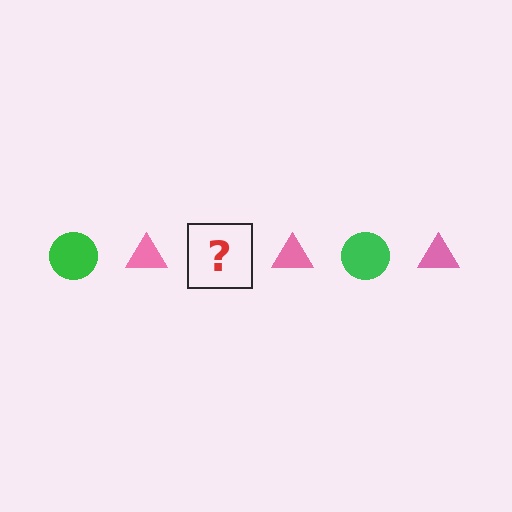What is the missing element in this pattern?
The missing element is a green circle.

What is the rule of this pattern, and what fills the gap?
The rule is that the pattern alternates between green circle and pink triangle. The gap should be filled with a green circle.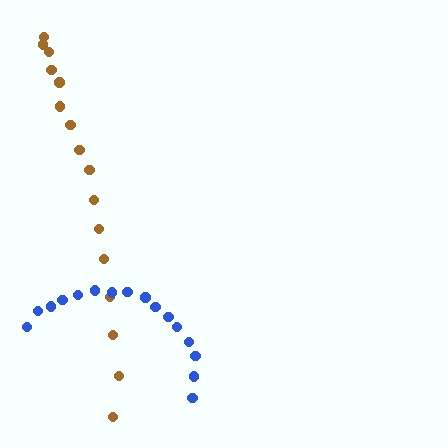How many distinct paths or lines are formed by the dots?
There are 2 distinct paths.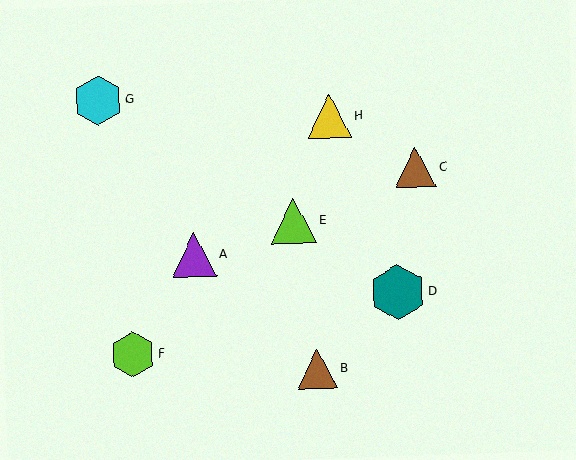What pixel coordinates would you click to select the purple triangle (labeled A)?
Click at (194, 255) to select the purple triangle A.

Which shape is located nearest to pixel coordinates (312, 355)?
The brown triangle (labeled B) at (317, 369) is nearest to that location.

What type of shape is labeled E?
Shape E is a lime triangle.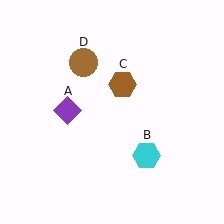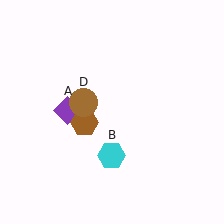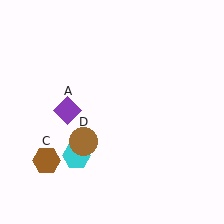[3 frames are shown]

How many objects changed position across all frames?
3 objects changed position: cyan hexagon (object B), brown hexagon (object C), brown circle (object D).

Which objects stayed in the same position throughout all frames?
Purple diamond (object A) remained stationary.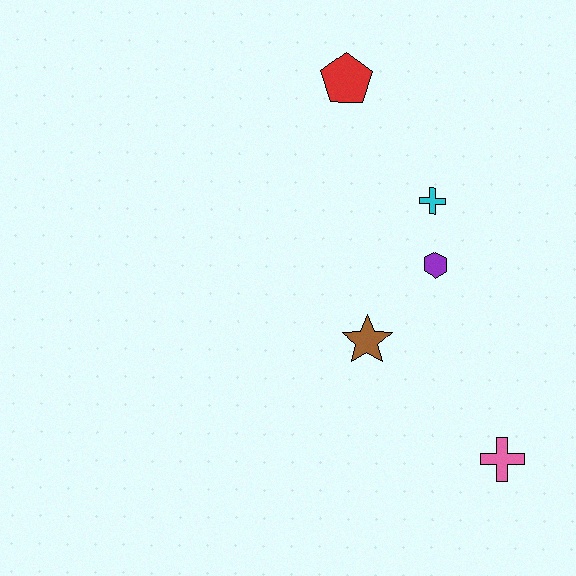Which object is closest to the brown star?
The purple hexagon is closest to the brown star.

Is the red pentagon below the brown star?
No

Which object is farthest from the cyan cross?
The pink cross is farthest from the cyan cross.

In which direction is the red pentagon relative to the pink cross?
The red pentagon is above the pink cross.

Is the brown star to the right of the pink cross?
No